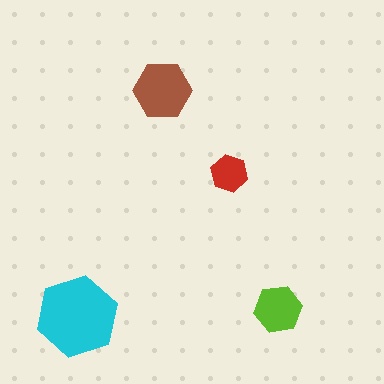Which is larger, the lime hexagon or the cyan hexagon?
The cyan one.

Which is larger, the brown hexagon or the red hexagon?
The brown one.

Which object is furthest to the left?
The cyan hexagon is leftmost.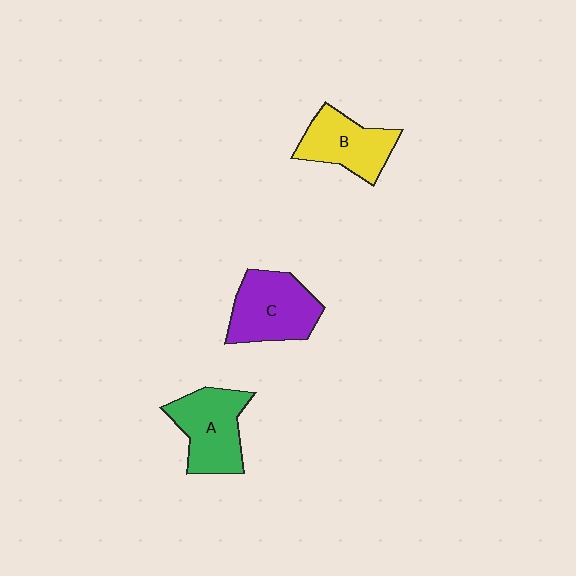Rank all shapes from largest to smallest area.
From largest to smallest: C (purple), A (green), B (yellow).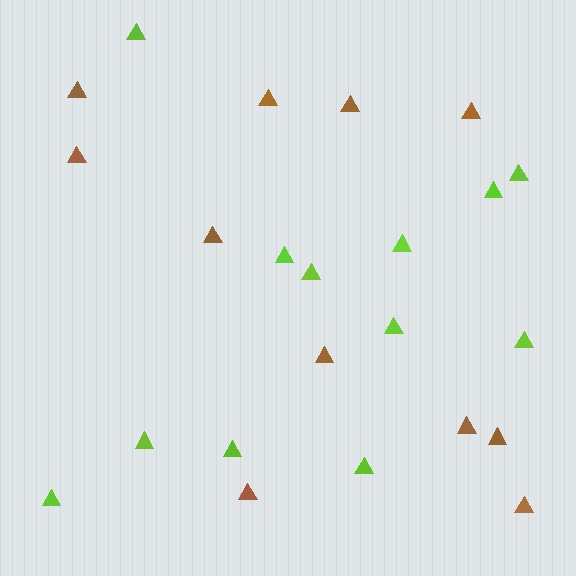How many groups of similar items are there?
There are 2 groups: one group of brown triangles (11) and one group of lime triangles (12).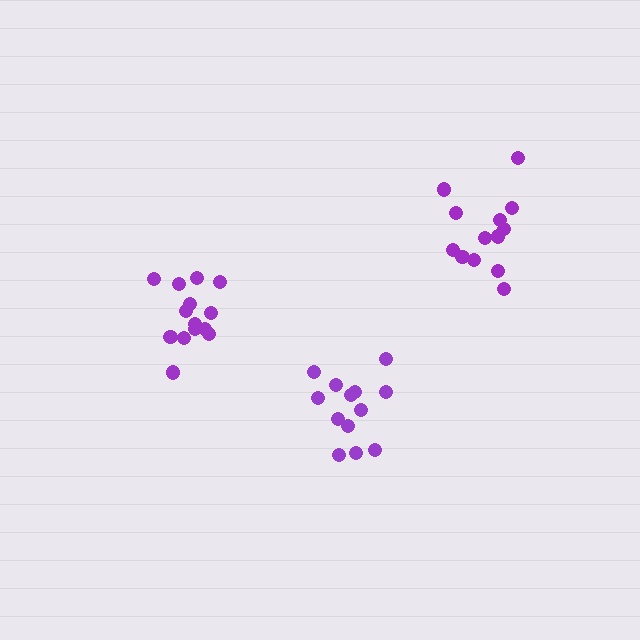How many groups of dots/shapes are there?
There are 3 groups.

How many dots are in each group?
Group 1: 13 dots, Group 2: 13 dots, Group 3: 14 dots (40 total).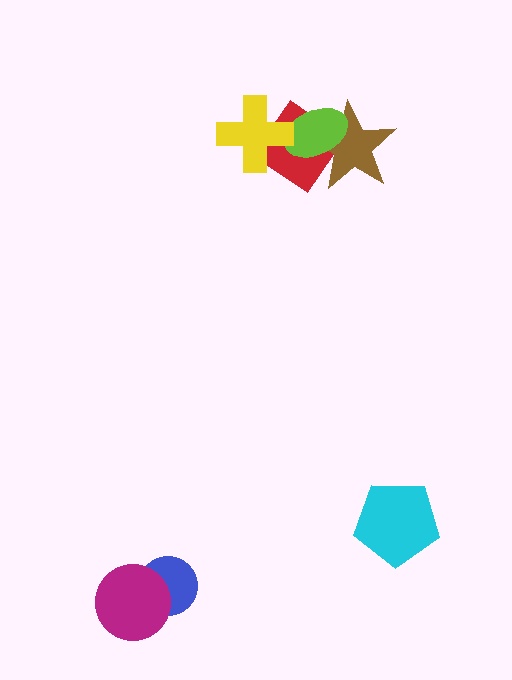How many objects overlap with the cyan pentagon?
0 objects overlap with the cyan pentagon.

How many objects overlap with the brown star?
2 objects overlap with the brown star.